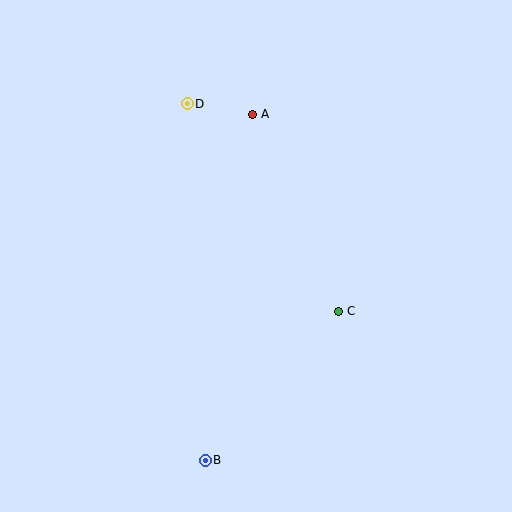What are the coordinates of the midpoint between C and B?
The midpoint between C and B is at (272, 386).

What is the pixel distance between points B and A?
The distance between B and A is 349 pixels.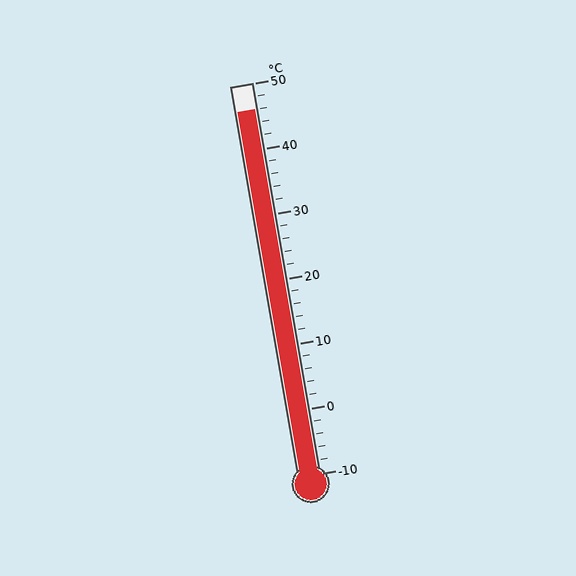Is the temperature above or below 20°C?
The temperature is above 20°C.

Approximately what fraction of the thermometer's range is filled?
The thermometer is filled to approximately 95% of its range.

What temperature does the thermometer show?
The thermometer shows approximately 46°C.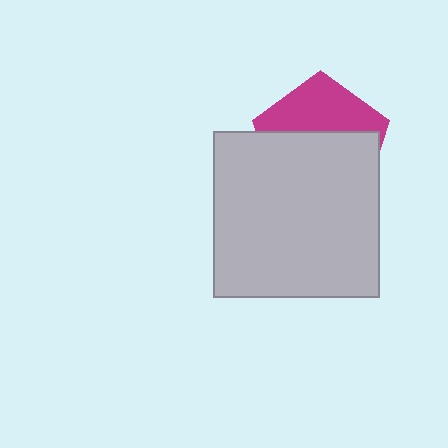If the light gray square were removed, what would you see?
You would see the complete magenta pentagon.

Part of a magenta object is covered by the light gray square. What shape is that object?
It is a pentagon.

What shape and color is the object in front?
The object in front is a light gray square.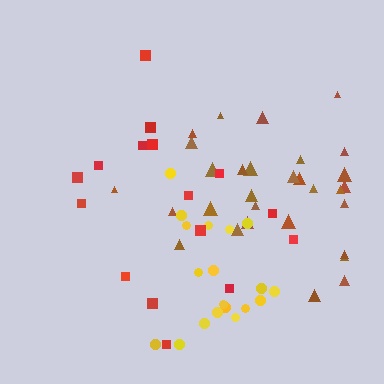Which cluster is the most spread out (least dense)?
Red.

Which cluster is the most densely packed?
Yellow.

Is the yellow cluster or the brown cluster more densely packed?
Yellow.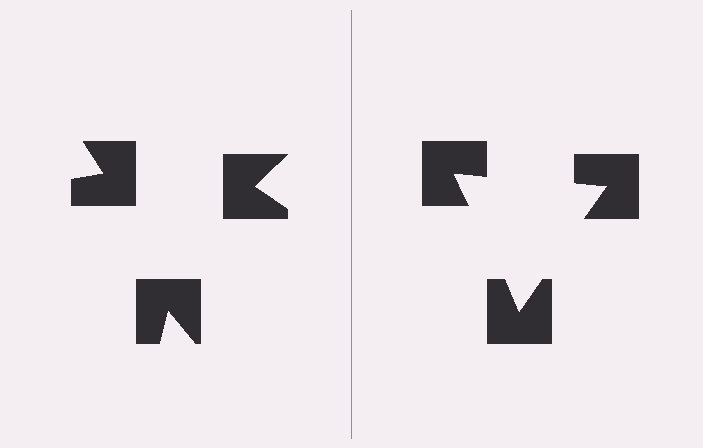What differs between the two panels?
The notched squares are positioned identically on both sides; only the wedge orientations differ. On the right they align to a triangle; on the left they are misaligned.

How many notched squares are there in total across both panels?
6 — 3 on each side.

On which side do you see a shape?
An illusory triangle appears on the right side. On the left side the wedge cuts are rotated, so no coherent shape forms.